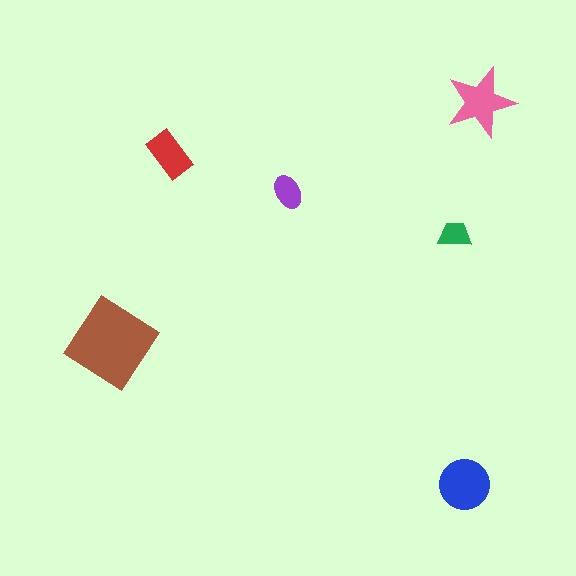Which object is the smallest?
The green trapezoid.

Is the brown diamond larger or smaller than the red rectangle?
Larger.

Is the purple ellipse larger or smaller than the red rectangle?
Smaller.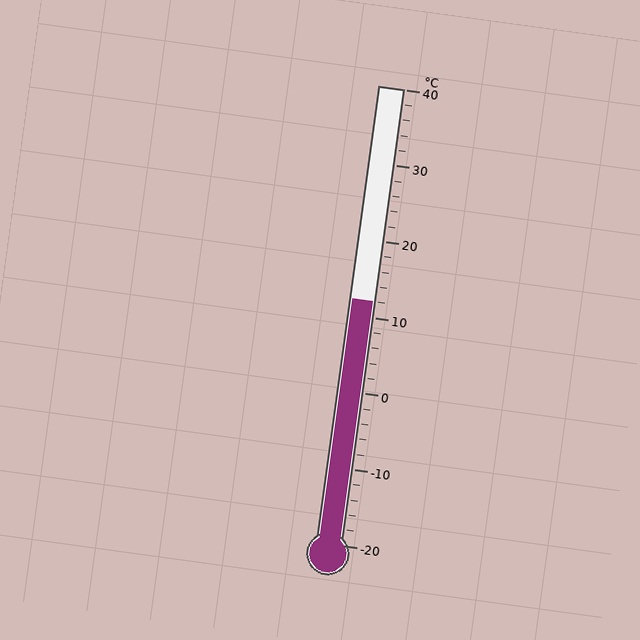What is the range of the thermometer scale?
The thermometer scale ranges from -20°C to 40°C.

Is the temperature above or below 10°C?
The temperature is above 10°C.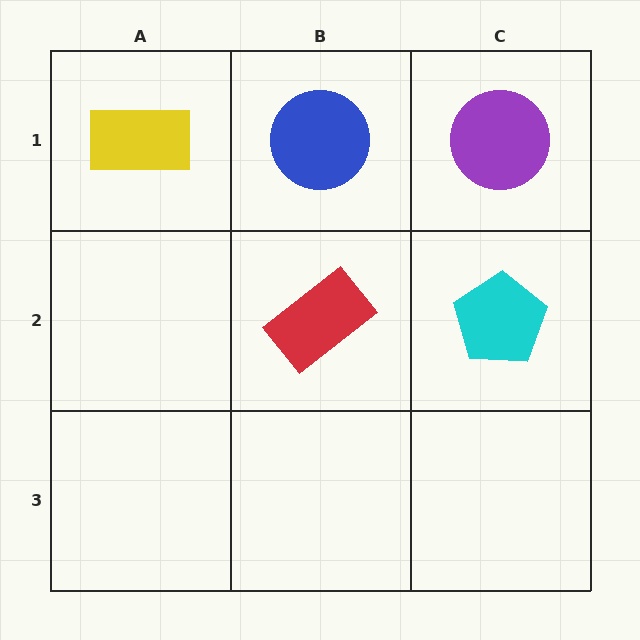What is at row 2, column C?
A cyan pentagon.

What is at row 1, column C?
A purple circle.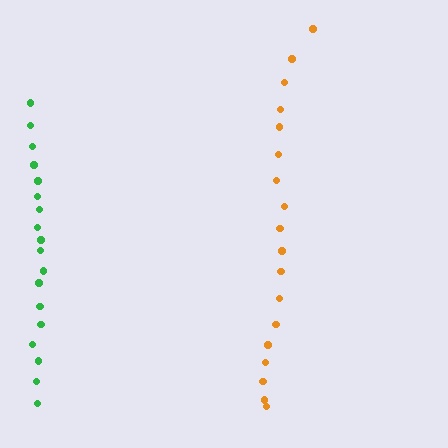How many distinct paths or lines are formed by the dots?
There are 2 distinct paths.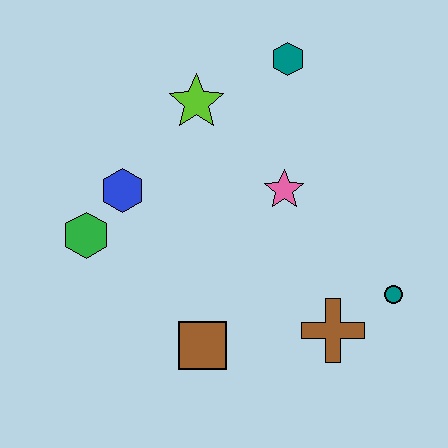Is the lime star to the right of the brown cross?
No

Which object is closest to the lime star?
The teal hexagon is closest to the lime star.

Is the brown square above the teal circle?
No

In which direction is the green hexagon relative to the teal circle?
The green hexagon is to the left of the teal circle.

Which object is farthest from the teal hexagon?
The brown square is farthest from the teal hexagon.